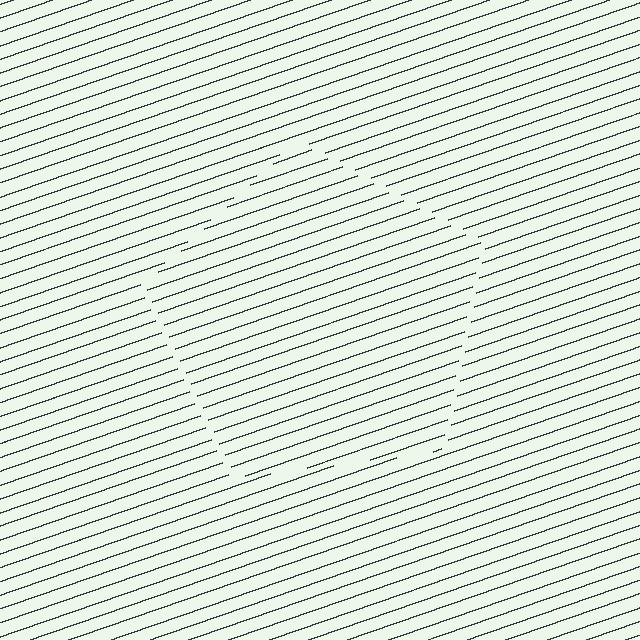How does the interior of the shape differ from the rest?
The interior of the shape contains the same grating, shifted by half a period — the contour is defined by the phase discontinuity where line-ends from the inner and outer gratings abut.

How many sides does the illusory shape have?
5 sides — the line-ends trace a pentagon.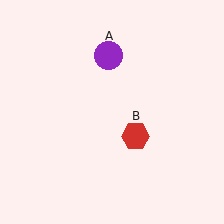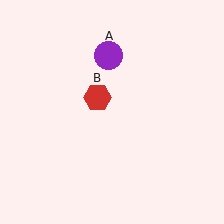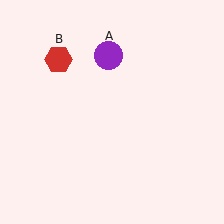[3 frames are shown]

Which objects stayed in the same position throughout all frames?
Purple circle (object A) remained stationary.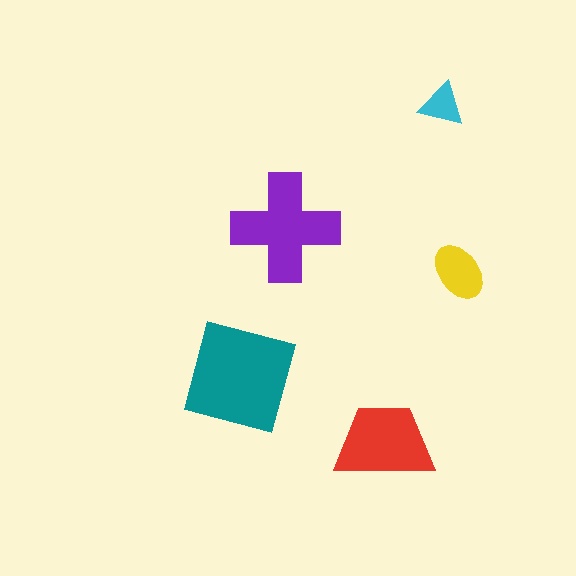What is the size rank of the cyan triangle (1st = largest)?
5th.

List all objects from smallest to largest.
The cyan triangle, the yellow ellipse, the red trapezoid, the purple cross, the teal square.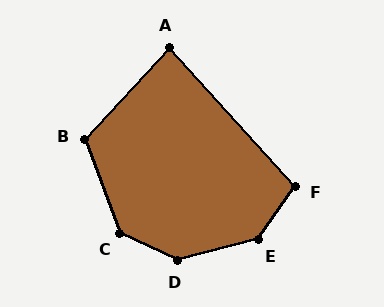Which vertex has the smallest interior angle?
A, at approximately 85 degrees.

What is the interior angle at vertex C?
Approximately 135 degrees (obtuse).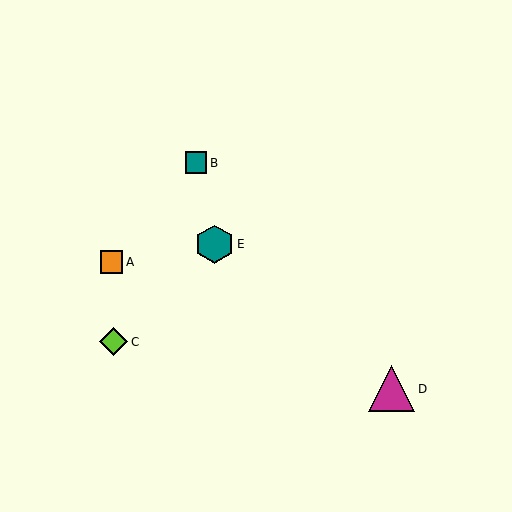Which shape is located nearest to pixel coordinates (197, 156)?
The teal square (labeled B) at (196, 163) is nearest to that location.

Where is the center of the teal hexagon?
The center of the teal hexagon is at (214, 244).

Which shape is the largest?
The magenta triangle (labeled D) is the largest.